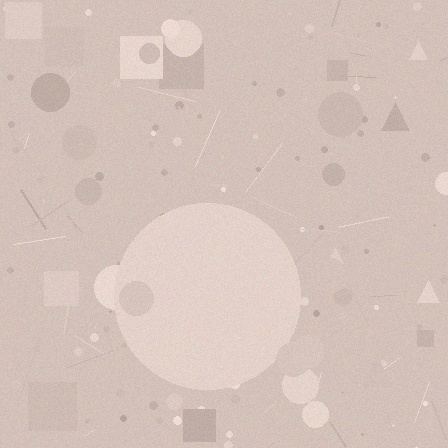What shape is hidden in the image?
A circle is hidden in the image.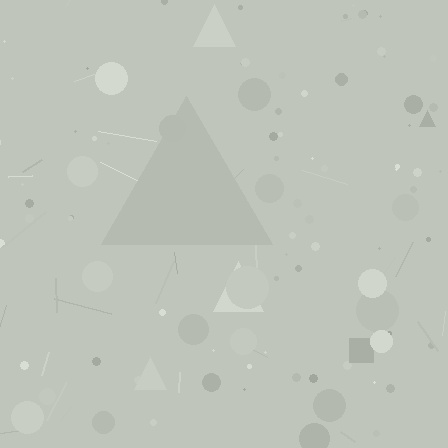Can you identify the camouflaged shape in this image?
The camouflaged shape is a triangle.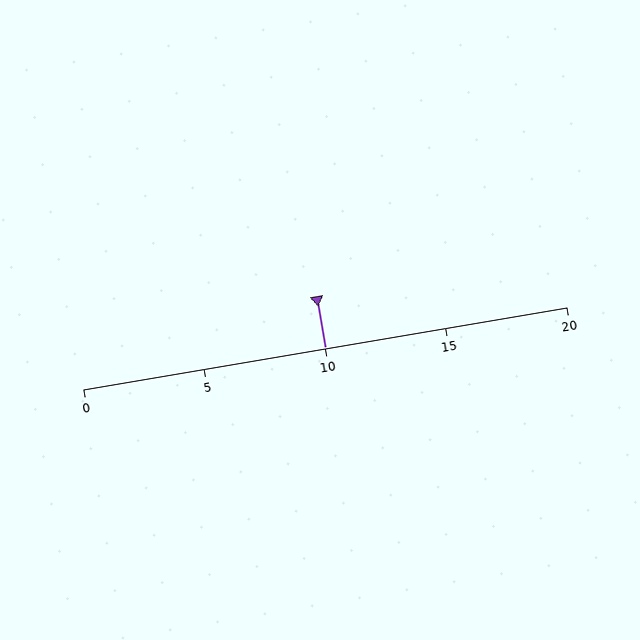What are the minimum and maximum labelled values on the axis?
The axis runs from 0 to 20.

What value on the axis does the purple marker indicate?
The marker indicates approximately 10.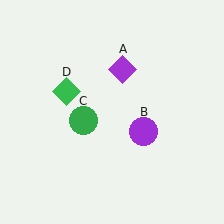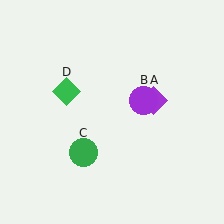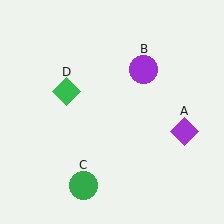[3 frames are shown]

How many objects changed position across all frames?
3 objects changed position: purple diamond (object A), purple circle (object B), green circle (object C).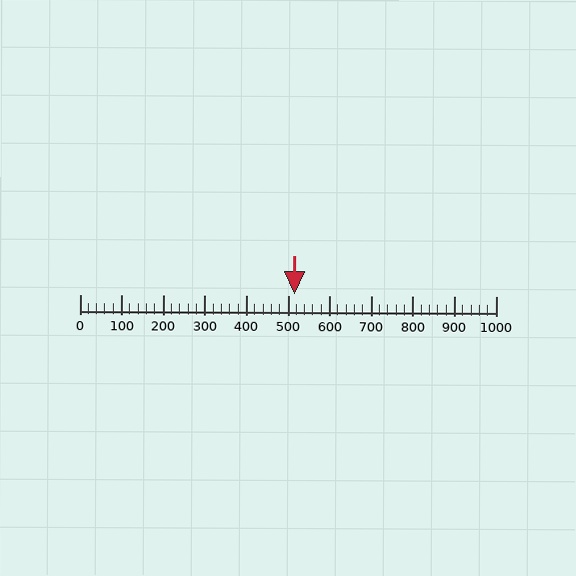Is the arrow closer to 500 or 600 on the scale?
The arrow is closer to 500.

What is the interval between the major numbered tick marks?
The major tick marks are spaced 100 units apart.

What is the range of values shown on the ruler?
The ruler shows values from 0 to 1000.